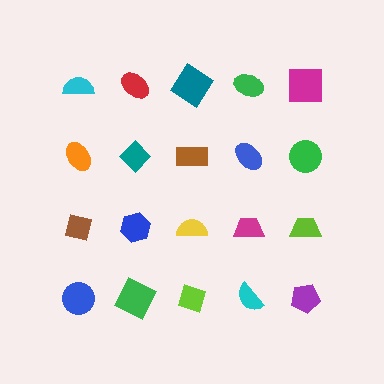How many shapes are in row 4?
5 shapes.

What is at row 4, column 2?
A green square.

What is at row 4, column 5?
A purple pentagon.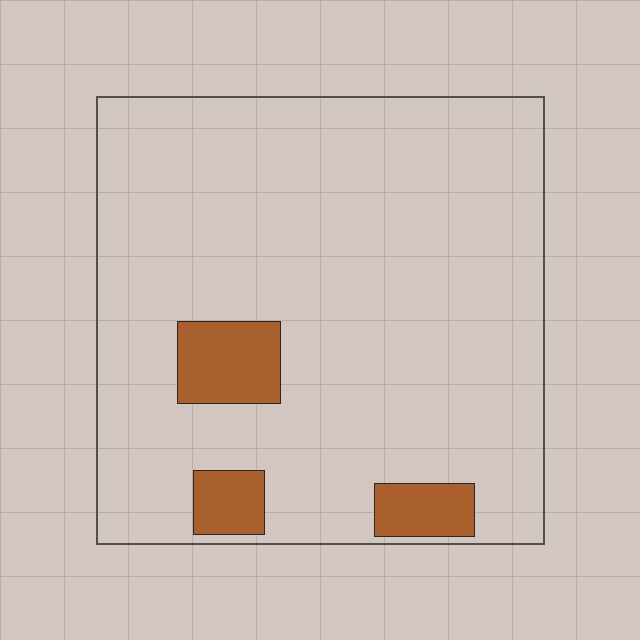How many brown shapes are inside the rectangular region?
3.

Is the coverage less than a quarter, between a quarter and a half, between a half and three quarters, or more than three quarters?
Less than a quarter.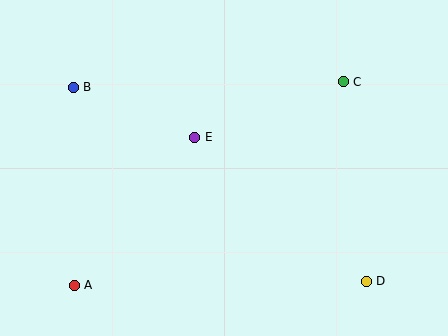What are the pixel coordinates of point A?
Point A is at (74, 285).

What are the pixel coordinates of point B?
Point B is at (73, 87).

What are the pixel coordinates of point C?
Point C is at (343, 82).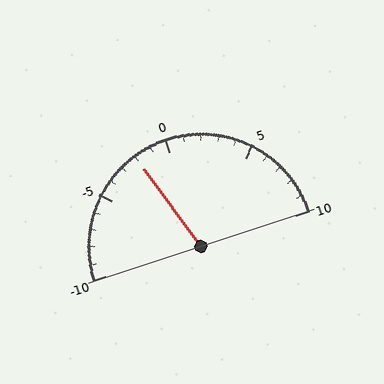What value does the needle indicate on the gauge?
The needle indicates approximately -2.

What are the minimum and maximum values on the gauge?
The gauge ranges from -10 to 10.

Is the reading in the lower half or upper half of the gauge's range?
The reading is in the lower half of the range (-10 to 10).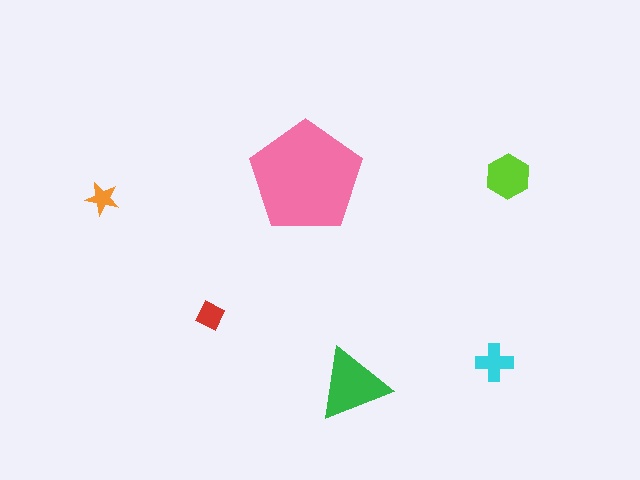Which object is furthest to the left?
The orange star is leftmost.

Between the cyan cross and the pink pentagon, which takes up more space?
The pink pentagon.